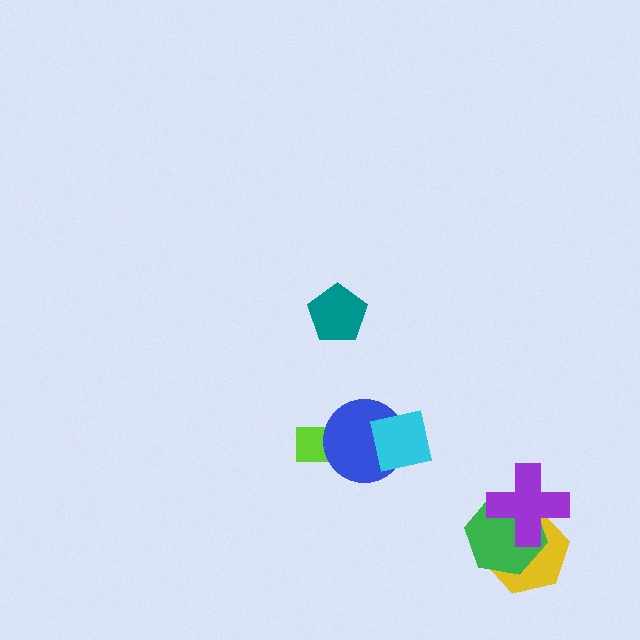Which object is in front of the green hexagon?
The purple cross is in front of the green hexagon.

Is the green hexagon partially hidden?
Yes, it is partially covered by another shape.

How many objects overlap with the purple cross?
2 objects overlap with the purple cross.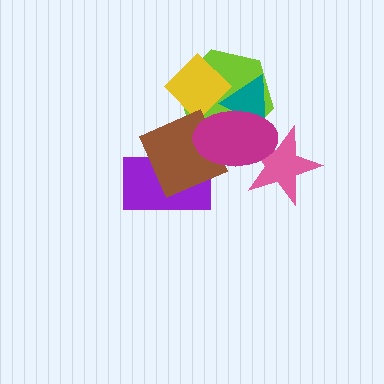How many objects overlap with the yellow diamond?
4 objects overlap with the yellow diamond.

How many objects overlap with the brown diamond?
4 objects overlap with the brown diamond.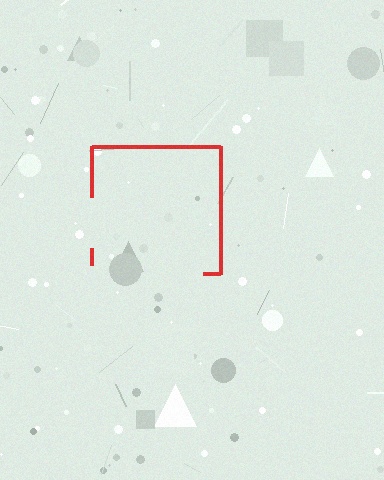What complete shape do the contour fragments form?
The contour fragments form a square.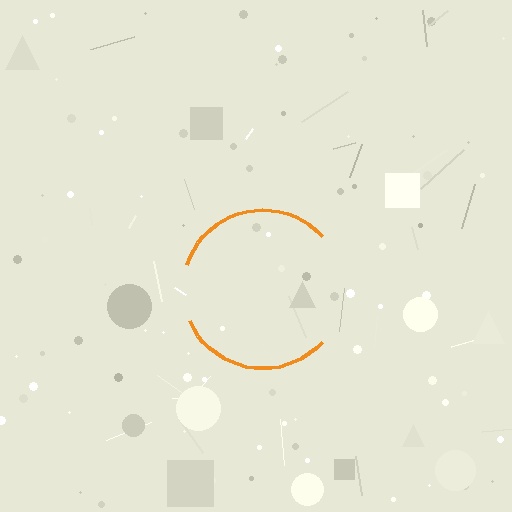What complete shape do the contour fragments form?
The contour fragments form a circle.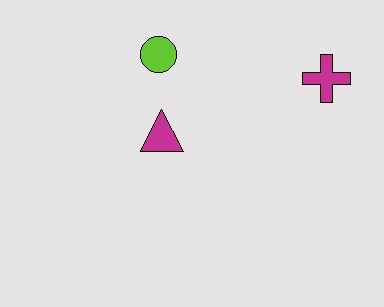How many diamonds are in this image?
There are no diamonds.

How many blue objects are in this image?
There are no blue objects.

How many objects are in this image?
There are 3 objects.